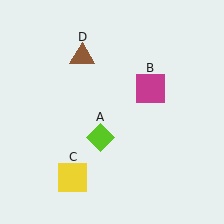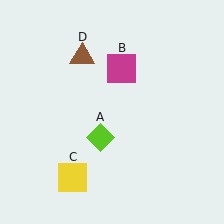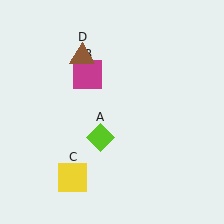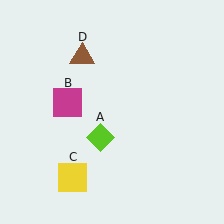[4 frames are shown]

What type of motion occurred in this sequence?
The magenta square (object B) rotated counterclockwise around the center of the scene.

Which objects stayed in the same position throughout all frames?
Lime diamond (object A) and yellow square (object C) and brown triangle (object D) remained stationary.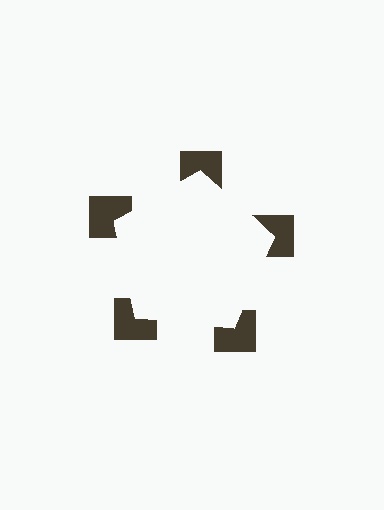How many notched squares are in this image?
There are 5 — one at each vertex of the illusory pentagon.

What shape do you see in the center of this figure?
An illusory pentagon — its edges are inferred from the aligned wedge cuts in the notched squares, not physically drawn.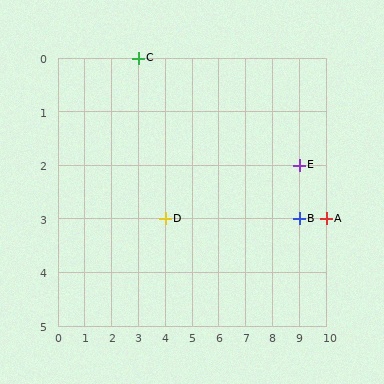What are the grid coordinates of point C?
Point C is at grid coordinates (3, 0).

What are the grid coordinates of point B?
Point B is at grid coordinates (9, 3).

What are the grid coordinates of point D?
Point D is at grid coordinates (4, 3).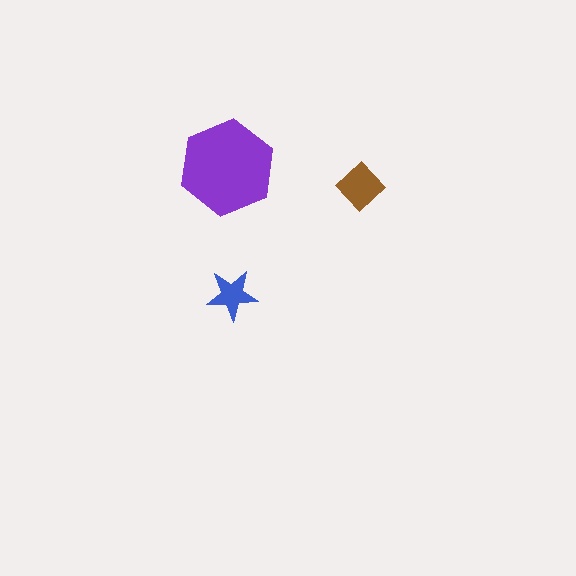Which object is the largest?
The purple hexagon.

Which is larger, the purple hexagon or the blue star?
The purple hexagon.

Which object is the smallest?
The blue star.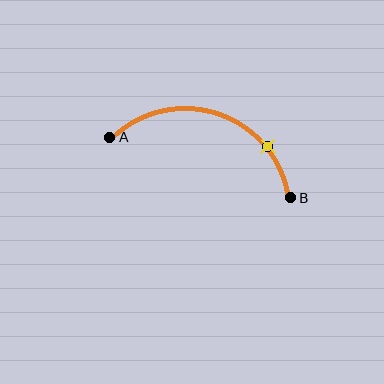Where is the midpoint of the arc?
The arc midpoint is the point on the curve farthest from the straight line joining A and B. It sits above that line.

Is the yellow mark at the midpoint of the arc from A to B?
No. The yellow mark lies on the arc but is closer to endpoint B. The arc midpoint would be at the point on the curve equidistant along the arc from both A and B.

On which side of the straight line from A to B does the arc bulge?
The arc bulges above the straight line connecting A and B.